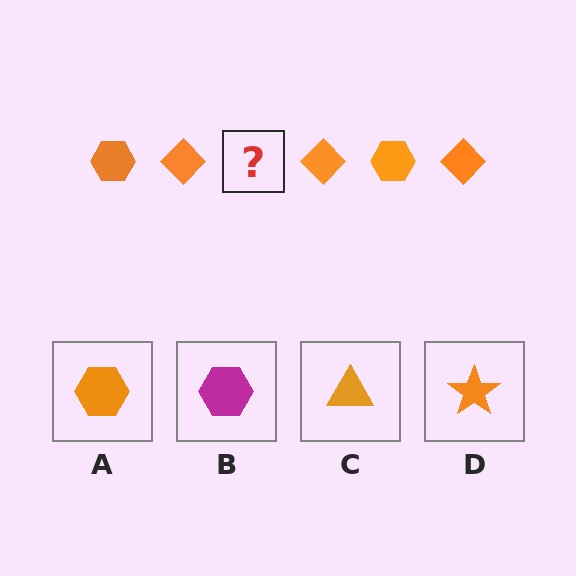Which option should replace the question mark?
Option A.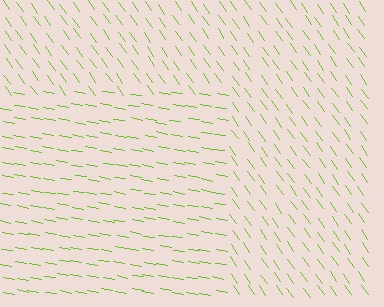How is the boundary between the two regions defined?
The boundary is defined purely by a change in line orientation (approximately 45 degrees difference). All lines are the same color and thickness.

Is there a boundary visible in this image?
Yes, there is a texture boundary formed by a change in line orientation.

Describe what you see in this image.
The image is filled with small lime line segments. A rectangle region in the image has lines oriented differently from the surrounding lines, creating a visible texture boundary.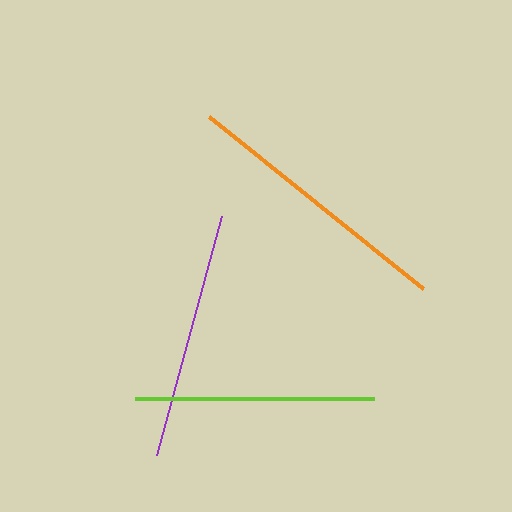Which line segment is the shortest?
The lime line is the shortest at approximately 239 pixels.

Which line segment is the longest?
The orange line is the longest at approximately 275 pixels.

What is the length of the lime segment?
The lime segment is approximately 239 pixels long.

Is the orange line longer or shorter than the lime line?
The orange line is longer than the lime line.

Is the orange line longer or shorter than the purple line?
The orange line is longer than the purple line.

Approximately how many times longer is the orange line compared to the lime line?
The orange line is approximately 1.1 times the length of the lime line.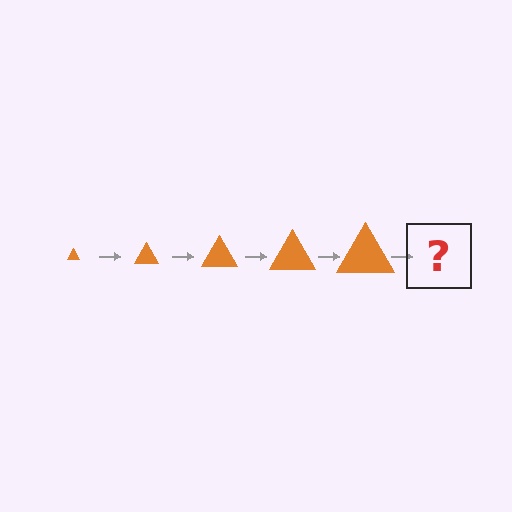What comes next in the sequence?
The next element should be an orange triangle, larger than the previous one.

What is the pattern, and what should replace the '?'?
The pattern is that the triangle gets progressively larger each step. The '?' should be an orange triangle, larger than the previous one.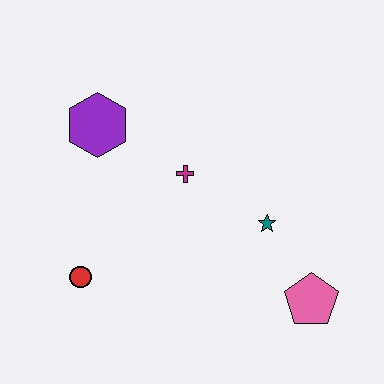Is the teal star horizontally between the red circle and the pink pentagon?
Yes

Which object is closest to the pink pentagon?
The teal star is closest to the pink pentagon.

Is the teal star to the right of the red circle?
Yes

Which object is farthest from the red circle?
The pink pentagon is farthest from the red circle.